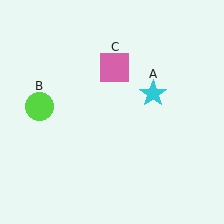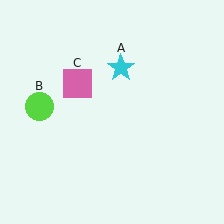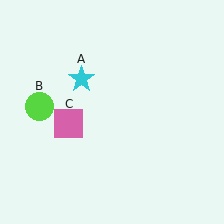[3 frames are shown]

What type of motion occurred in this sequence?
The cyan star (object A), pink square (object C) rotated counterclockwise around the center of the scene.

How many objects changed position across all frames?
2 objects changed position: cyan star (object A), pink square (object C).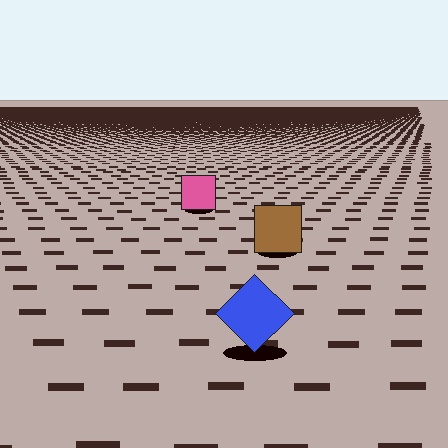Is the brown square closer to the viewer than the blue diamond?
No. The blue diamond is closer — you can tell from the texture gradient: the ground texture is coarser near it.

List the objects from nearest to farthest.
From nearest to farthest: the blue diamond, the brown square, the pink square.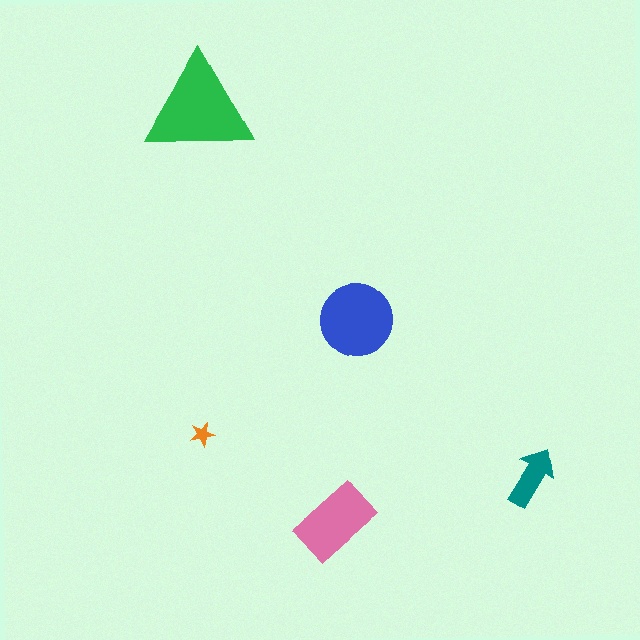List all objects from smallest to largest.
The orange star, the teal arrow, the pink rectangle, the blue circle, the green triangle.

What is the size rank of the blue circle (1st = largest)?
2nd.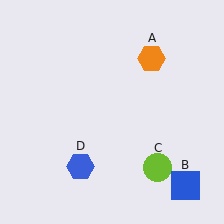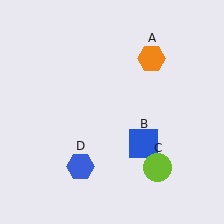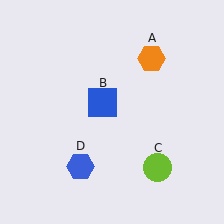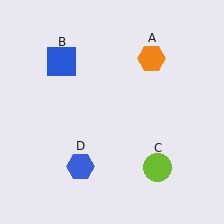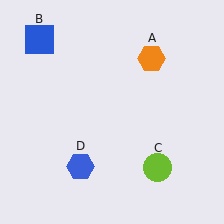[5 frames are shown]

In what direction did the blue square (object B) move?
The blue square (object B) moved up and to the left.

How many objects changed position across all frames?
1 object changed position: blue square (object B).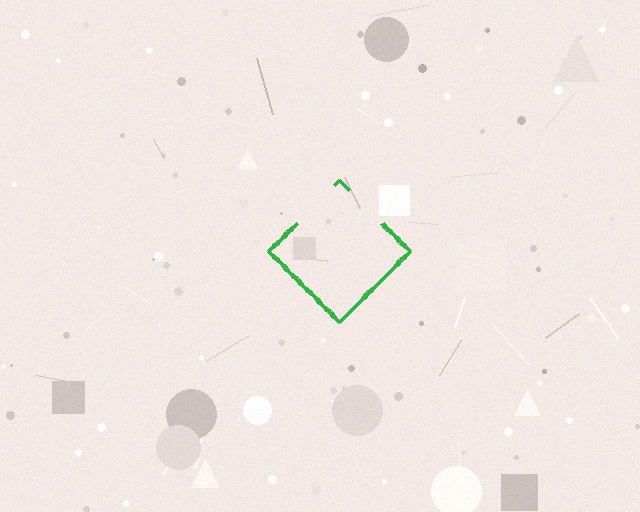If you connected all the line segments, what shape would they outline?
They would outline a diamond.